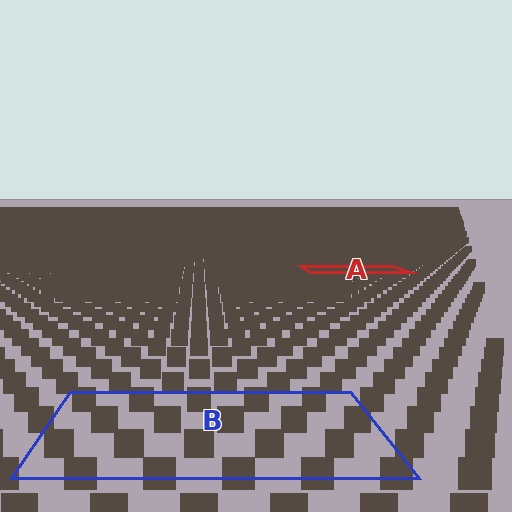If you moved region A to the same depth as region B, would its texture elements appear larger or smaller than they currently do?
They would appear larger. At a closer depth, the same texture elements are projected at a bigger on-screen size.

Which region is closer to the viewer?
Region B is closer. The texture elements there are larger and more spread out.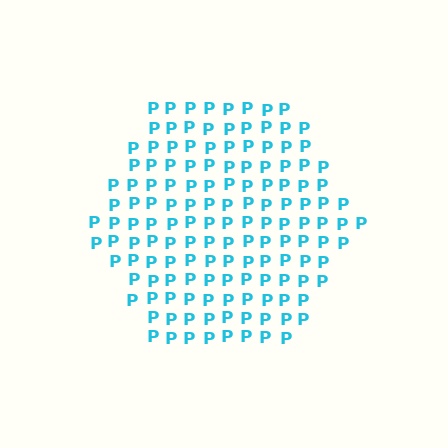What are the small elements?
The small elements are letter P's.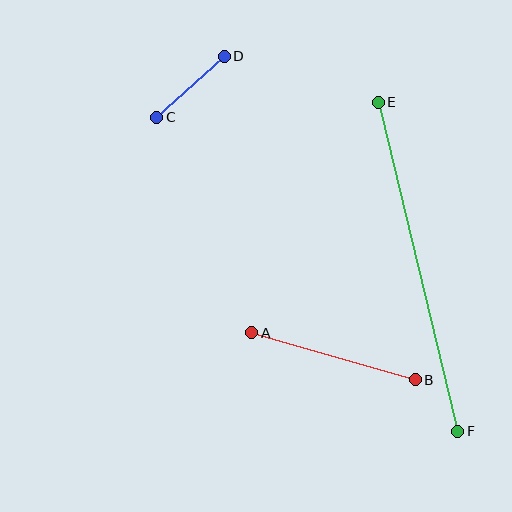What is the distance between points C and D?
The distance is approximately 90 pixels.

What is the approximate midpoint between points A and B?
The midpoint is at approximately (334, 356) pixels.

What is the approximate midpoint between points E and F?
The midpoint is at approximately (418, 267) pixels.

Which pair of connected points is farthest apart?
Points E and F are farthest apart.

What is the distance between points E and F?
The distance is approximately 338 pixels.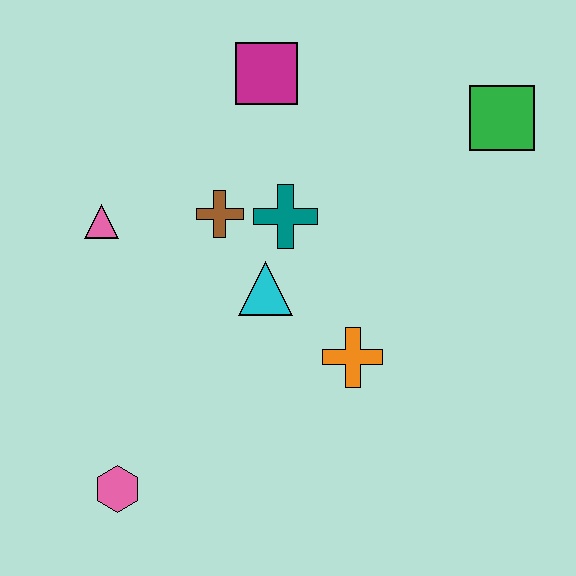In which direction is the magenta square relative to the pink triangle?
The magenta square is to the right of the pink triangle.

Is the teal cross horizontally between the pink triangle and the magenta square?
No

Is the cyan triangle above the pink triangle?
No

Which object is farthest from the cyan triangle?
The green square is farthest from the cyan triangle.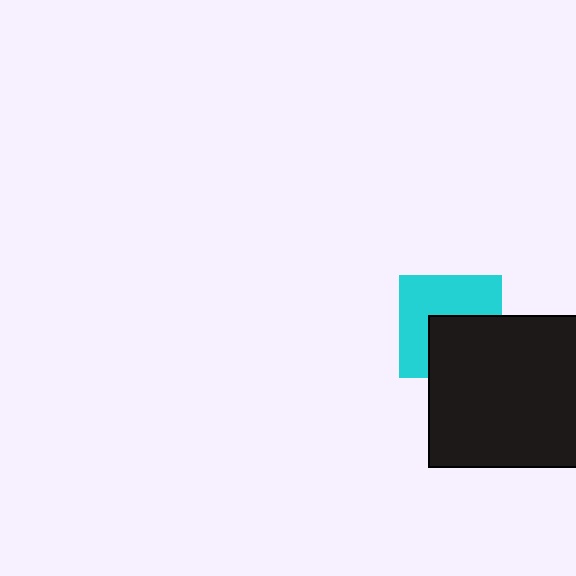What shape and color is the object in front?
The object in front is a black square.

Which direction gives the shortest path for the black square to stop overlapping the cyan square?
Moving toward the lower-right gives the shortest separation.